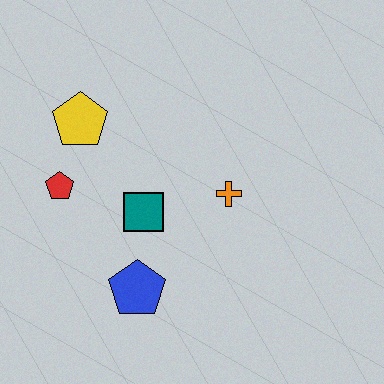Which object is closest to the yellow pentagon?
The red pentagon is closest to the yellow pentagon.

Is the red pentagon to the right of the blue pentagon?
No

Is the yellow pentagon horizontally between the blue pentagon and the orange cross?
No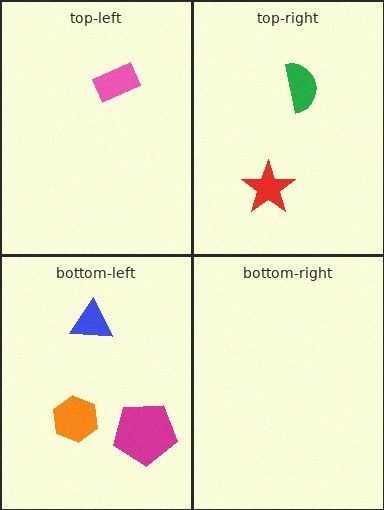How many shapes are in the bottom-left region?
3.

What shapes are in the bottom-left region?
The magenta pentagon, the orange hexagon, the blue triangle.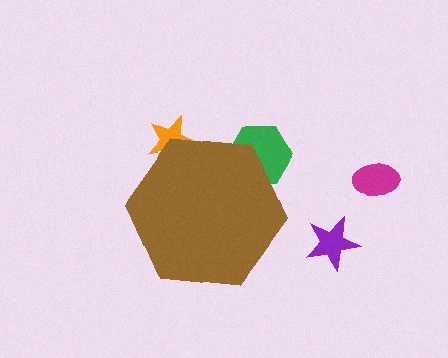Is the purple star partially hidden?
No, the purple star is fully visible.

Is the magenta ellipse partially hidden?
No, the magenta ellipse is fully visible.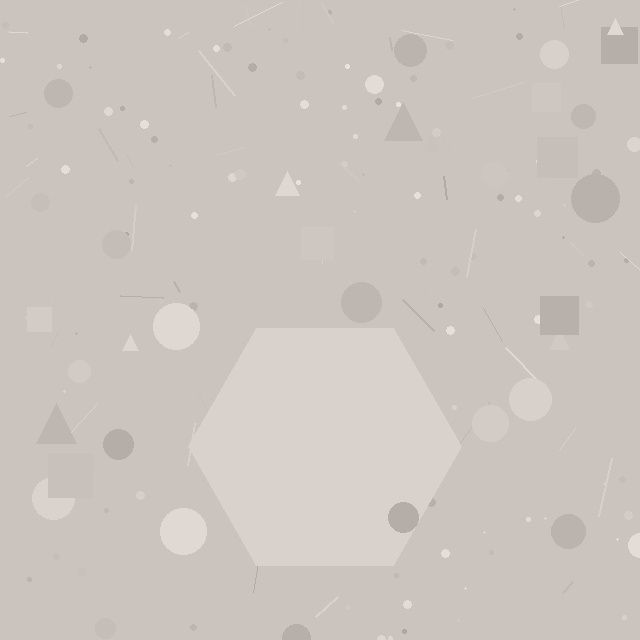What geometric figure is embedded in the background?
A hexagon is embedded in the background.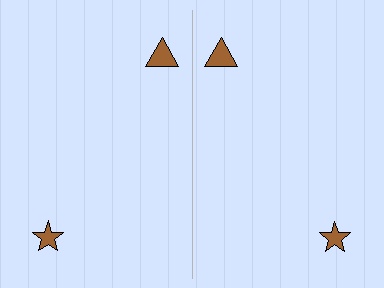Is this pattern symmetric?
Yes, this pattern has bilateral (reflection) symmetry.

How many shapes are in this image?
There are 4 shapes in this image.